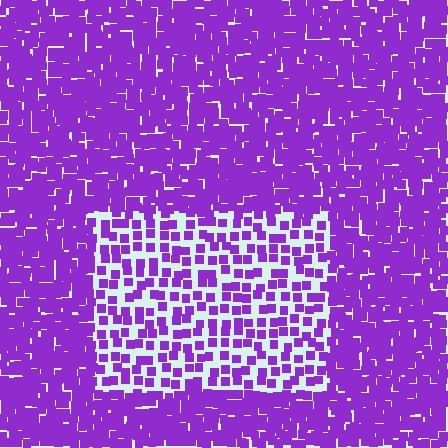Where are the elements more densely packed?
The elements are more densely packed outside the rectangle boundary.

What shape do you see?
I see a rectangle.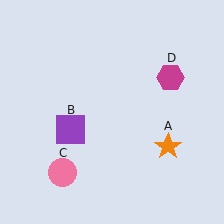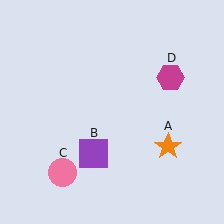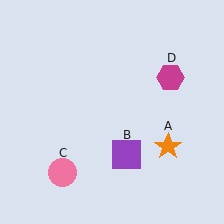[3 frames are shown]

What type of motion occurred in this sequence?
The purple square (object B) rotated counterclockwise around the center of the scene.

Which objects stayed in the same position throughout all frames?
Orange star (object A) and pink circle (object C) and magenta hexagon (object D) remained stationary.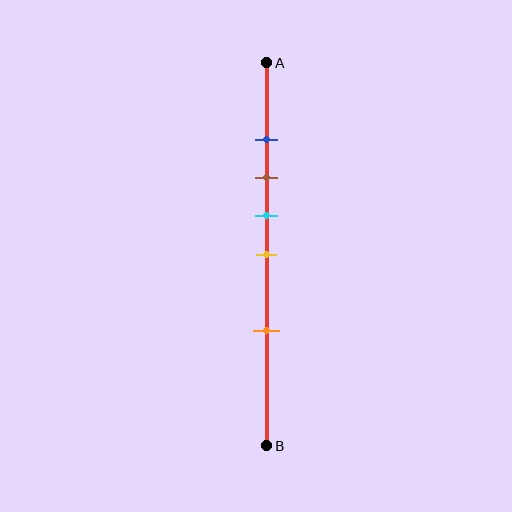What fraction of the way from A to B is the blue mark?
The blue mark is approximately 20% (0.2) of the way from A to B.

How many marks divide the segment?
There are 5 marks dividing the segment.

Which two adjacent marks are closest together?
The blue and brown marks are the closest adjacent pair.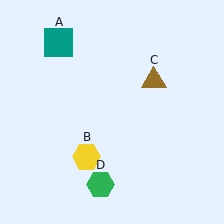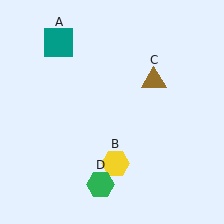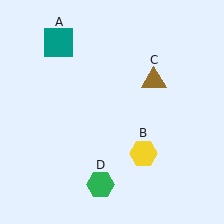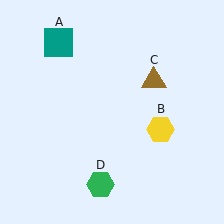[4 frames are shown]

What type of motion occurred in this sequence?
The yellow hexagon (object B) rotated counterclockwise around the center of the scene.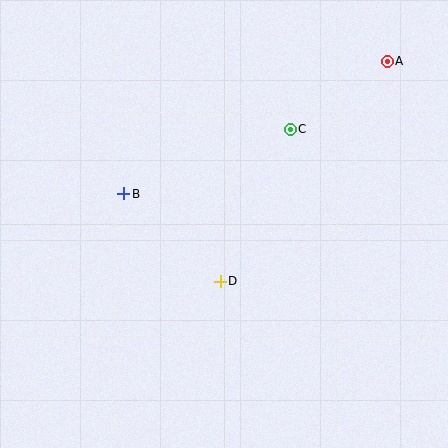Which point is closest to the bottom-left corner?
Point D is closest to the bottom-left corner.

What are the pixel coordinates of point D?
Point D is at (220, 281).